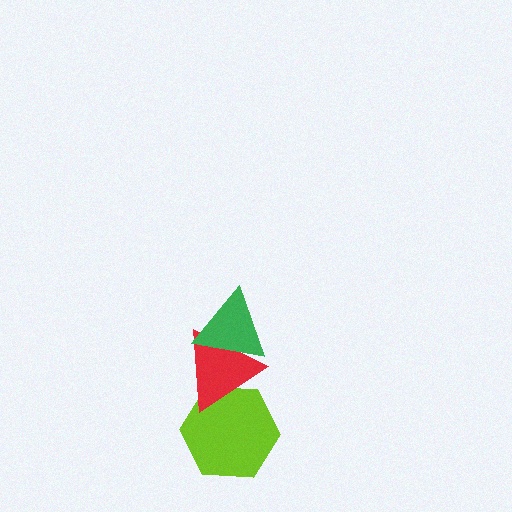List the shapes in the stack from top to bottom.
From top to bottom: the green triangle, the red triangle, the lime hexagon.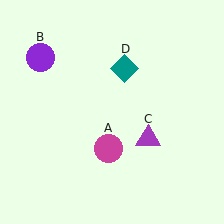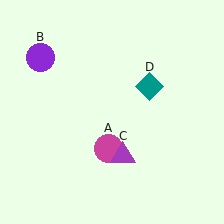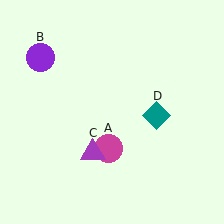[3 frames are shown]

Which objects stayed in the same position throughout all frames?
Magenta circle (object A) and purple circle (object B) remained stationary.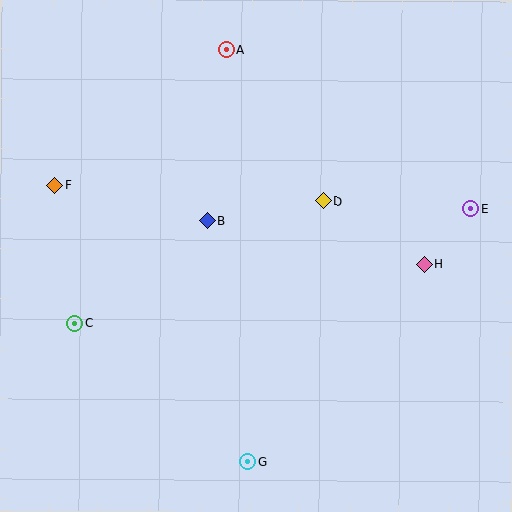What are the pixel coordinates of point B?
Point B is at (207, 221).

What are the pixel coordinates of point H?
Point H is at (424, 264).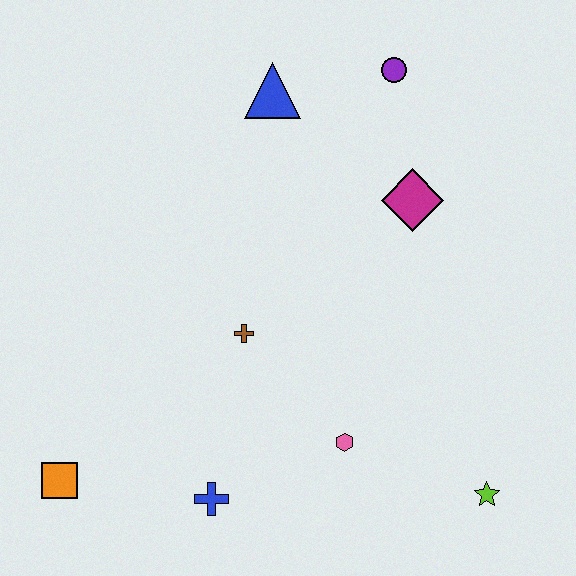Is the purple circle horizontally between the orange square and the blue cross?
No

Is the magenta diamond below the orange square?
No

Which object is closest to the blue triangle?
The purple circle is closest to the blue triangle.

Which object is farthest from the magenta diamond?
The orange square is farthest from the magenta diamond.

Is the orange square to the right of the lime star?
No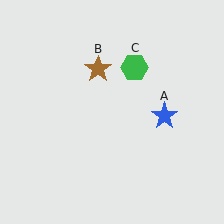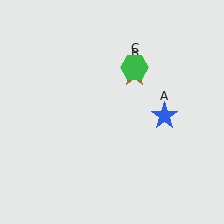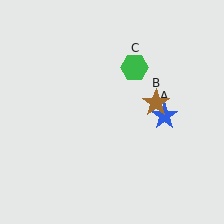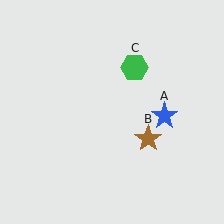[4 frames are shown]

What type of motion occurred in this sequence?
The brown star (object B) rotated clockwise around the center of the scene.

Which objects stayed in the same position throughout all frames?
Blue star (object A) and green hexagon (object C) remained stationary.